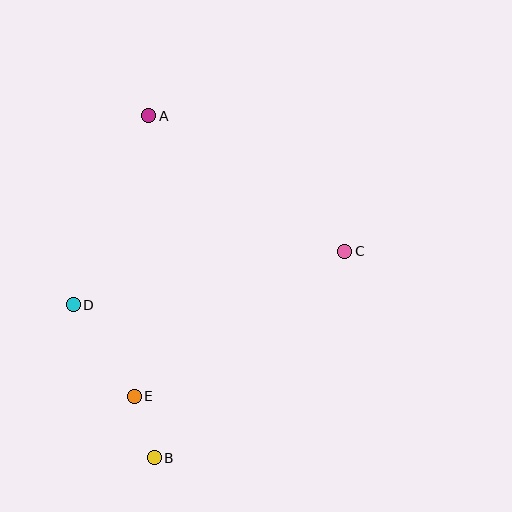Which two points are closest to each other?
Points B and E are closest to each other.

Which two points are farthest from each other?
Points A and B are farthest from each other.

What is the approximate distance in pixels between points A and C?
The distance between A and C is approximately 238 pixels.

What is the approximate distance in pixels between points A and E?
The distance between A and E is approximately 281 pixels.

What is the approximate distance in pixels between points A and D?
The distance between A and D is approximately 204 pixels.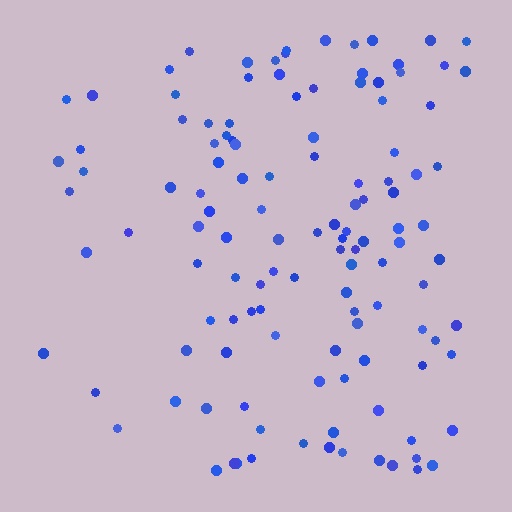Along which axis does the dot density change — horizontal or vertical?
Horizontal.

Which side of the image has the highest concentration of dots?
The right.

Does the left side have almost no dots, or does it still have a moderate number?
Still a moderate number, just noticeably fewer than the right.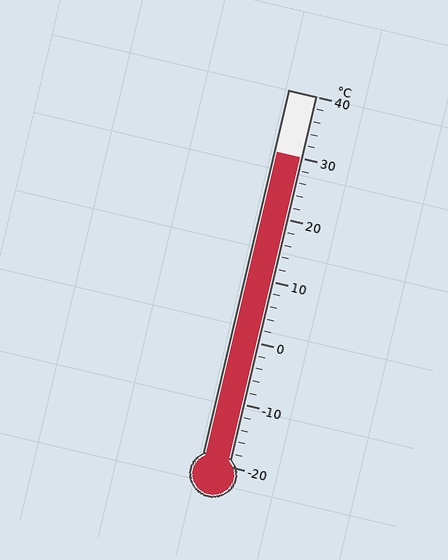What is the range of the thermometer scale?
The thermometer scale ranges from -20°C to 40°C.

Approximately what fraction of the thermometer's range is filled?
The thermometer is filled to approximately 85% of its range.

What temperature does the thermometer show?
The thermometer shows approximately 30°C.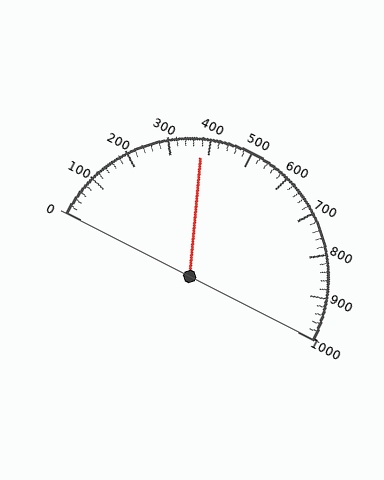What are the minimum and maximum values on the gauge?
The gauge ranges from 0 to 1000.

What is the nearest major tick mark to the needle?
The nearest major tick mark is 400.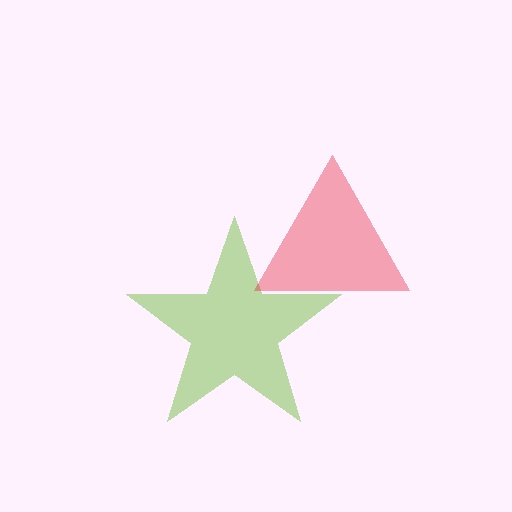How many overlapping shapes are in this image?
There are 2 overlapping shapes in the image.